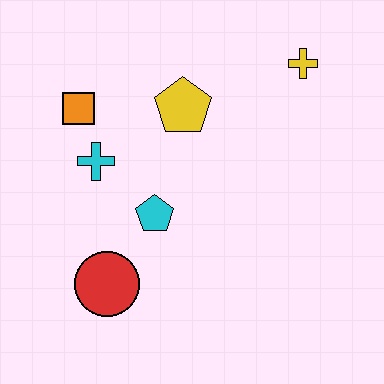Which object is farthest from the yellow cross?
The red circle is farthest from the yellow cross.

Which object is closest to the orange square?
The cyan cross is closest to the orange square.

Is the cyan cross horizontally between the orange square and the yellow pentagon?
Yes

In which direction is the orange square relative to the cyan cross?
The orange square is above the cyan cross.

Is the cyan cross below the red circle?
No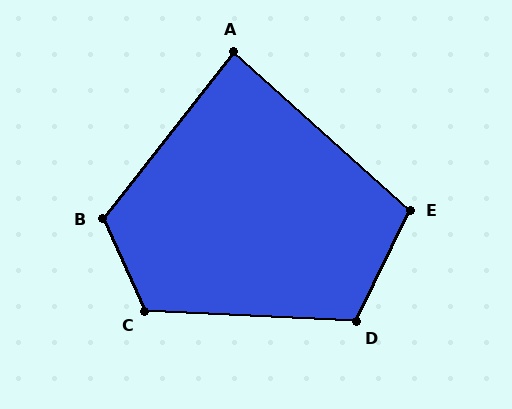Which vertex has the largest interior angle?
B, at approximately 117 degrees.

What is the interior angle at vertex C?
Approximately 117 degrees (obtuse).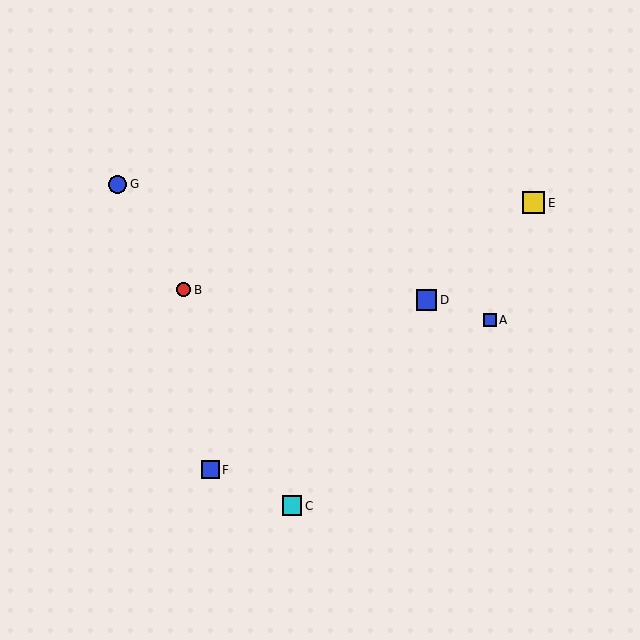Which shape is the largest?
The yellow square (labeled E) is the largest.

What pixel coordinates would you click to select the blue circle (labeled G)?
Click at (117, 184) to select the blue circle G.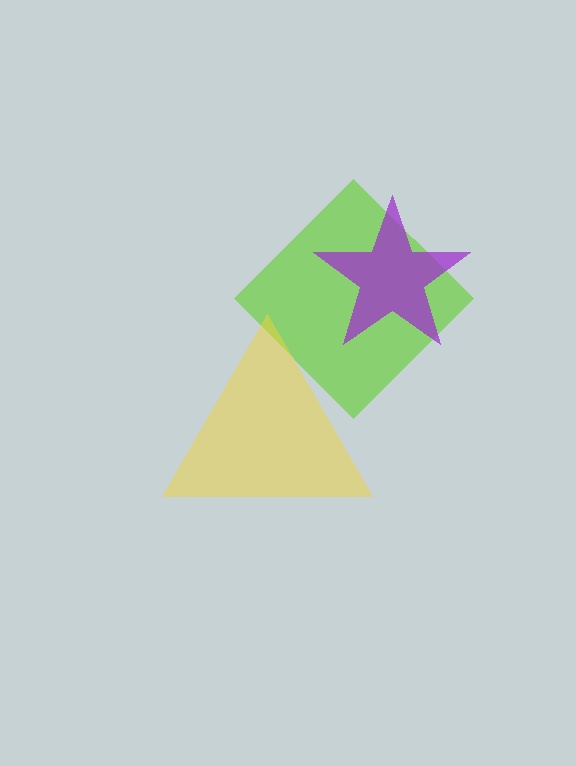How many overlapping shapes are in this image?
There are 3 overlapping shapes in the image.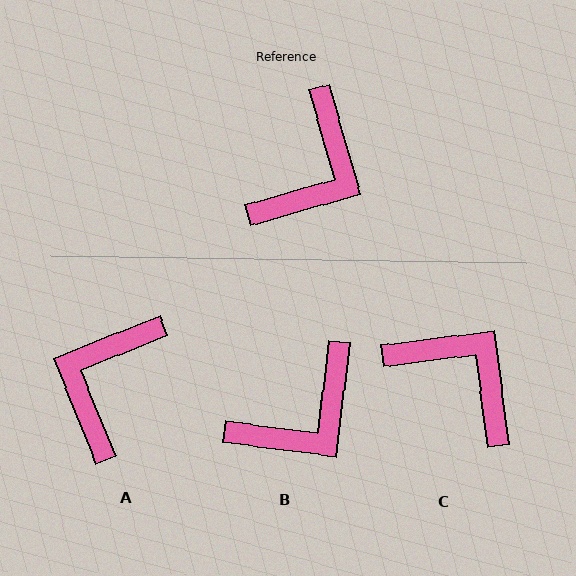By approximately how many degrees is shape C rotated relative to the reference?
Approximately 81 degrees counter-clockwise.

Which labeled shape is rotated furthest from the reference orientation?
A, about 174 degrees away.